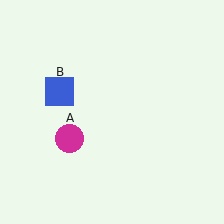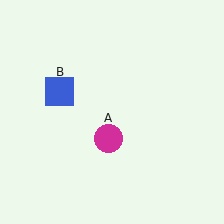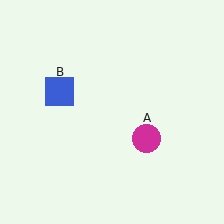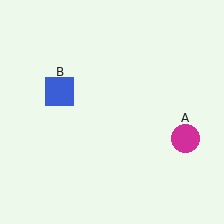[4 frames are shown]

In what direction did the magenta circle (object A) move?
The magenta circle (object A) moved right.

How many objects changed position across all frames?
1 object changed position: magenta circle (object A).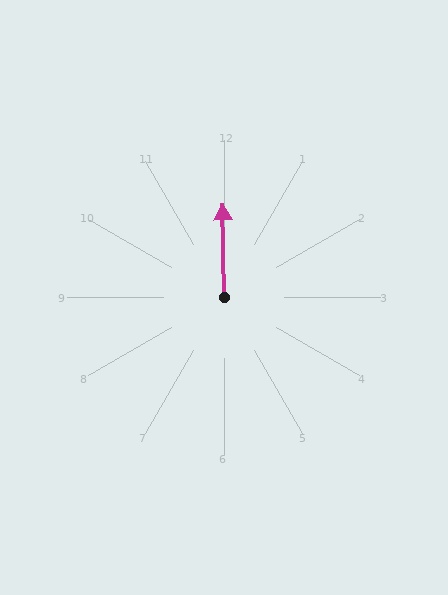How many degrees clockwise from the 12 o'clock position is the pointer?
Approximately 359 degrees.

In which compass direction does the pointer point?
North.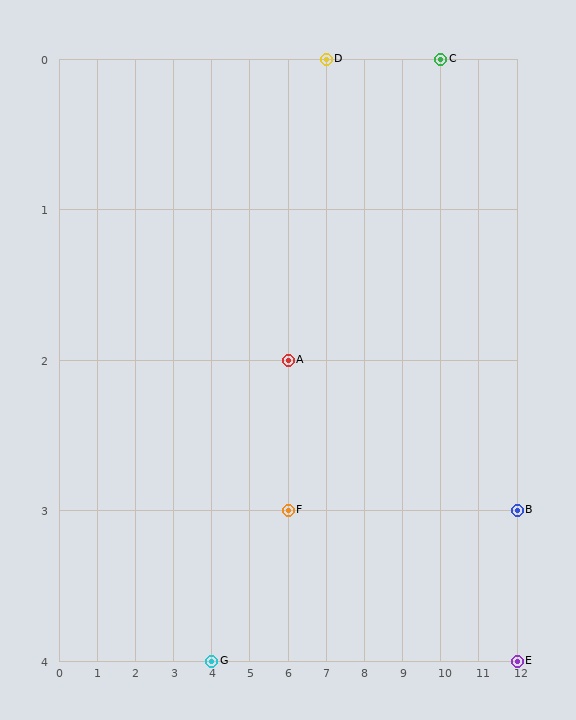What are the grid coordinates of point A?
Point A is at grid coordinates (6, 2).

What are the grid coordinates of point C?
Point C is at grid coordinates (10, 0).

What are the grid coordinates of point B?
Point B is at grid coordinates (12, 3).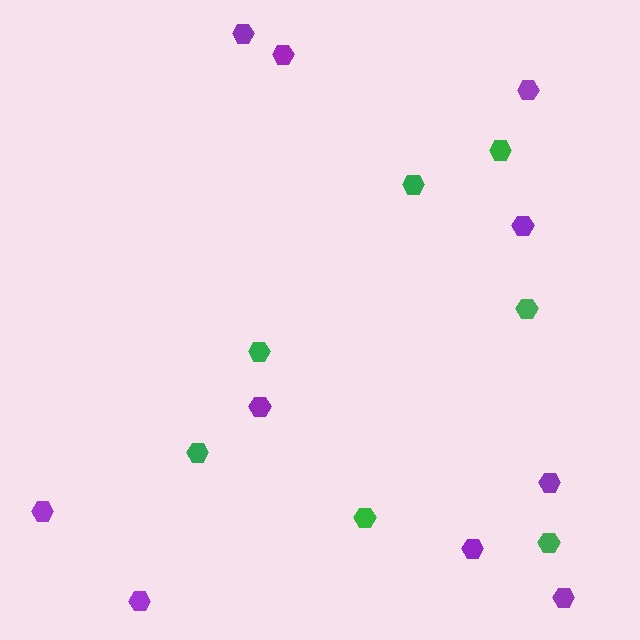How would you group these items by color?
There are 2 groups: one group of green hexagons (7) and one group of purple hexagons (10).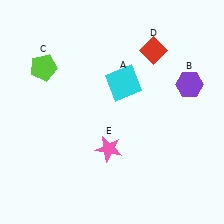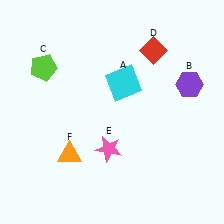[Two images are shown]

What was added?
An orange triangle (F) was added in Image 2.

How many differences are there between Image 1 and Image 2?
There is 1 difference between the two images.